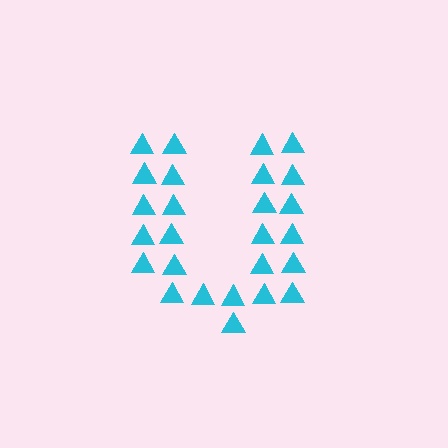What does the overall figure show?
The overall figure shows the letter U.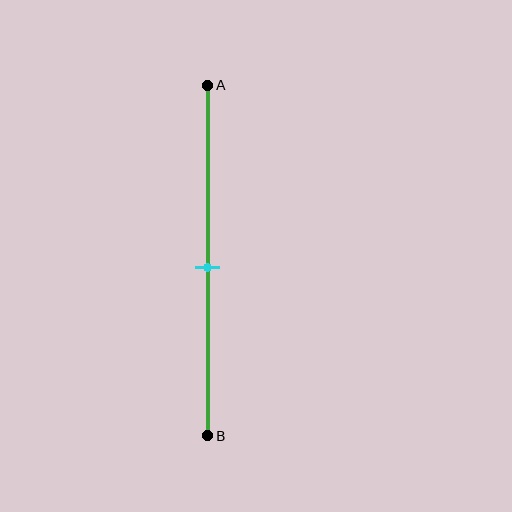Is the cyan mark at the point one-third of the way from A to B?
No, the mark is at about 50% from A, not at the 33% one-third point.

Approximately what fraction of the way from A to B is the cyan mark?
The cyan mark is approximately 50% of the way from A to B.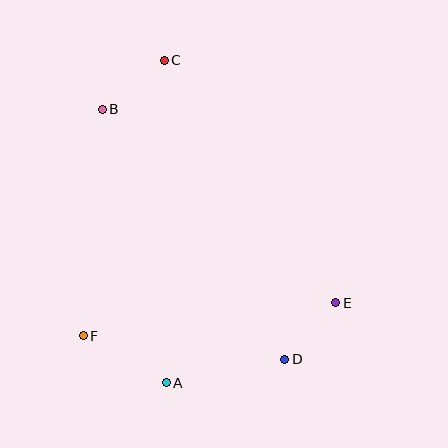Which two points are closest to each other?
Points D and E are closest to each other.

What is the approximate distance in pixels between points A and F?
The distance between A and F is approximately 95 pixels.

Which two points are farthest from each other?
Points C and D are farthest from each other.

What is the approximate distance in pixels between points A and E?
The distance between A and E is approximately 187 pixels.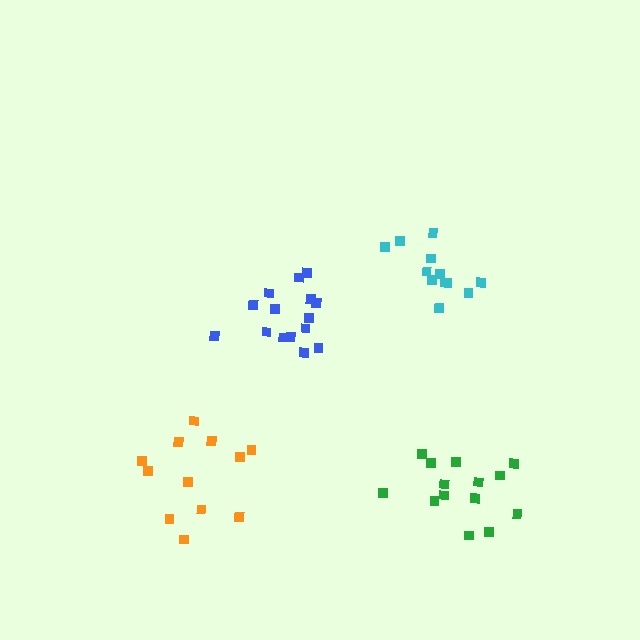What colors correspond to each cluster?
The clusters are colored: cyan, blue, orange, green.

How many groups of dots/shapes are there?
There are 4 groups.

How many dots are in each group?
Group 1: 12 dots, Group 2: 15 dots, Group 3: 12 dots, Group 4: 14 dots (53 total).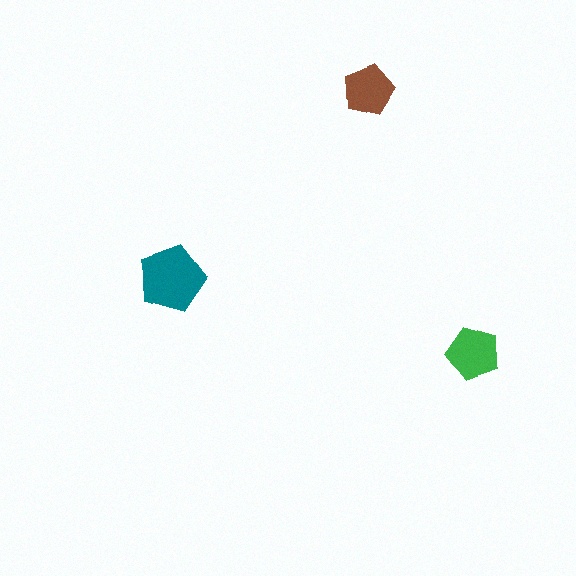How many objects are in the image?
There are 3 objects in the image.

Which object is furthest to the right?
The green pentagon is rightmost.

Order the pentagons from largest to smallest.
the teal one, the green one, the brown one.